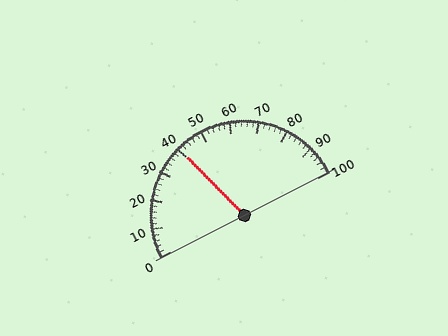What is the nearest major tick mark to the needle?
The nearest major tick mark is 40.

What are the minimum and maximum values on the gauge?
The gauge ranges from 0 to 100.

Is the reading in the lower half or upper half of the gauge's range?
The reading is in the lower half of the range (0 to 100).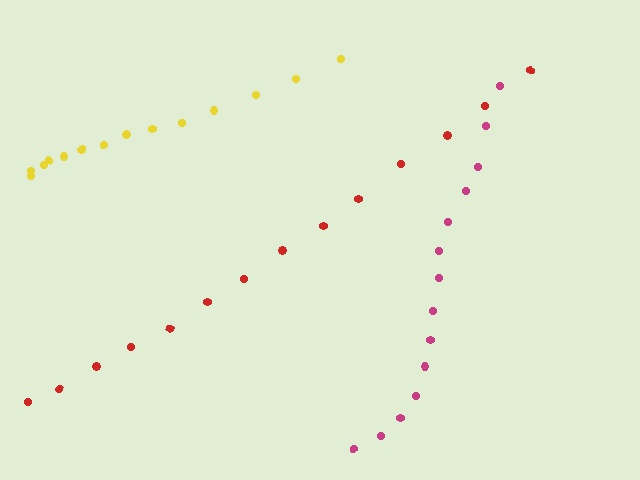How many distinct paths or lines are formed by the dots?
There are 3 distinct paths.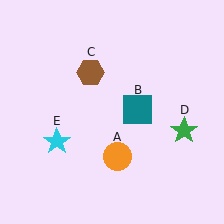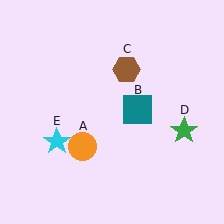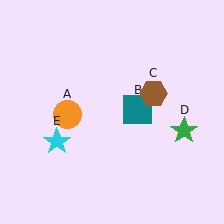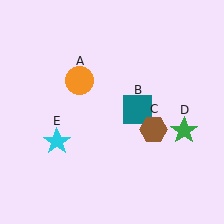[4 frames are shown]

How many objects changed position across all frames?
2 objects changed position: orange circle (object A), brown hexagon (object C).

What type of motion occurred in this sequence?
The orange circle (object A), brown hexagon (object C) rotated clockwise around the center of the scene.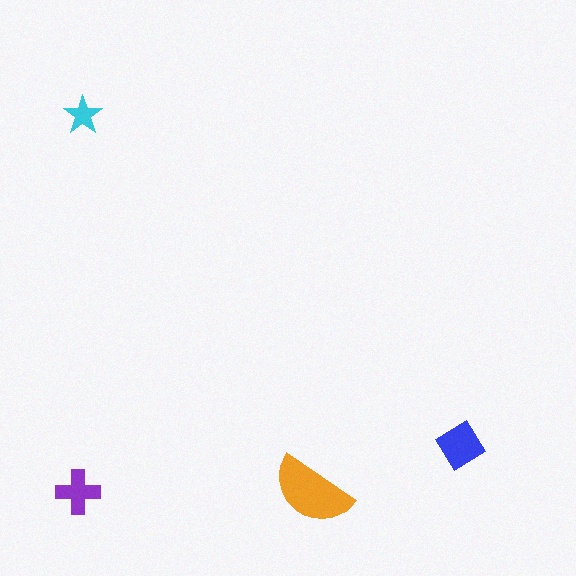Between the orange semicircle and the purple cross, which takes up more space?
The orange semicircle.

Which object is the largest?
The orange semicircle.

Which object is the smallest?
The cyan star.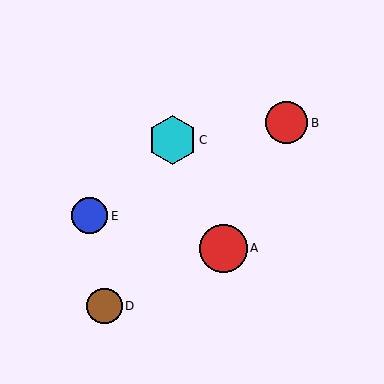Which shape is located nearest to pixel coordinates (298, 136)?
The red circle (labeled B) at (287, 123) is nearest to that location.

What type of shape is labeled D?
Shape D is a brown circle.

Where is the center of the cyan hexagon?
The center of the cyan hexagon is at (172, 140).